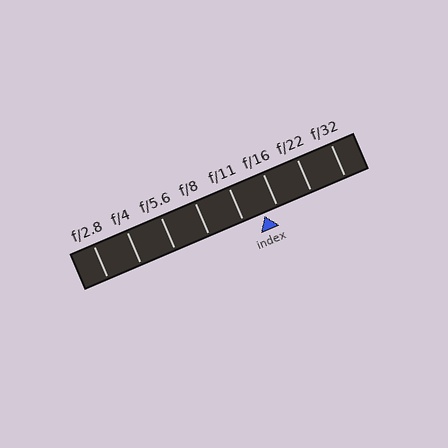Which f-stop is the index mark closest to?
The index mark is closest to f/16.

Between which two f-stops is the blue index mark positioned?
The index mark is between f/11 and f/16.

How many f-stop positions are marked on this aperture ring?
There are 8 f-stop positions marked.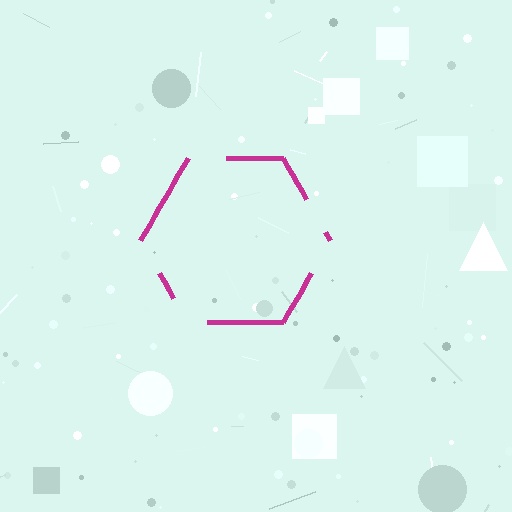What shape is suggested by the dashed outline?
The dashed outline suggests a hexagon.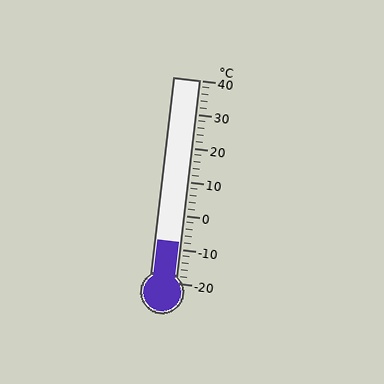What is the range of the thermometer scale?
The thermometer scale ranges from -20°C to 40°C.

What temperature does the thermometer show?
The thermometer shows approximately -8°C.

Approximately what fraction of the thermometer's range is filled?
The thermometer is filled to approximately 20% of its range.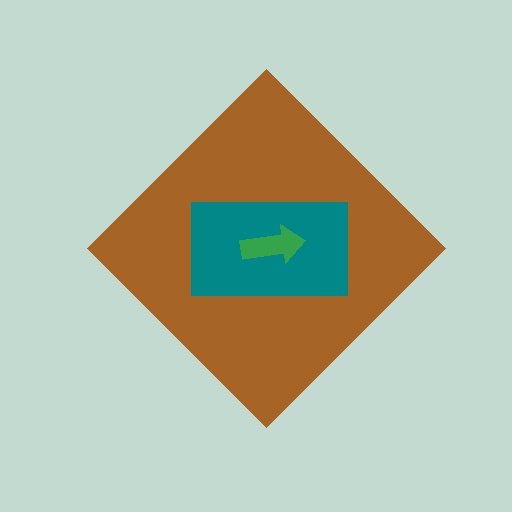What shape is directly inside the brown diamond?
The teal rectangle.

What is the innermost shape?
The green arrow.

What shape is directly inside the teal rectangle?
The green arrow.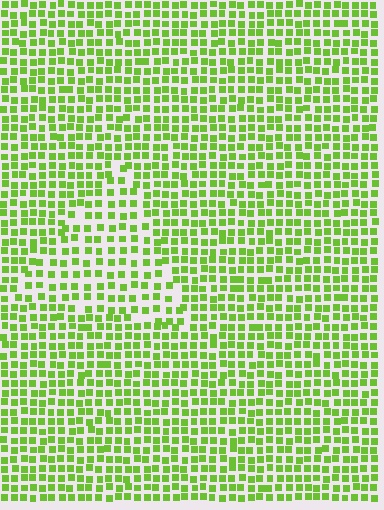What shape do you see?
I see a triangle.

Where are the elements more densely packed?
The elements are more densely packed outside the triangle boundary.